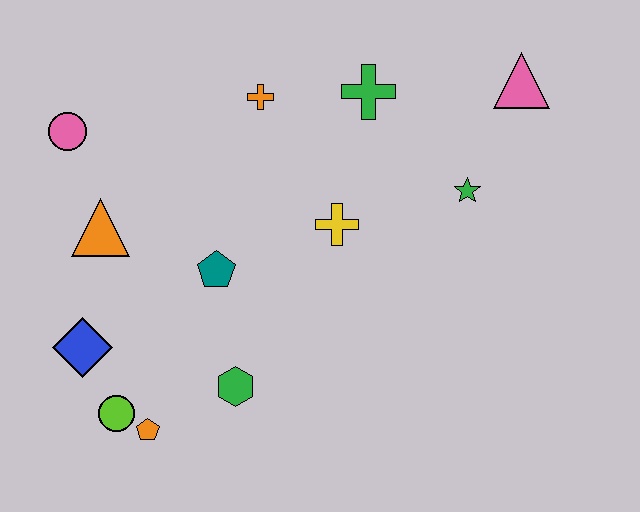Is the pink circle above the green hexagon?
Yes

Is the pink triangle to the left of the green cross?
No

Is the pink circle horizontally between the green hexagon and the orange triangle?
No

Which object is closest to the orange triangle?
The pink circle is closest to the orange triangle.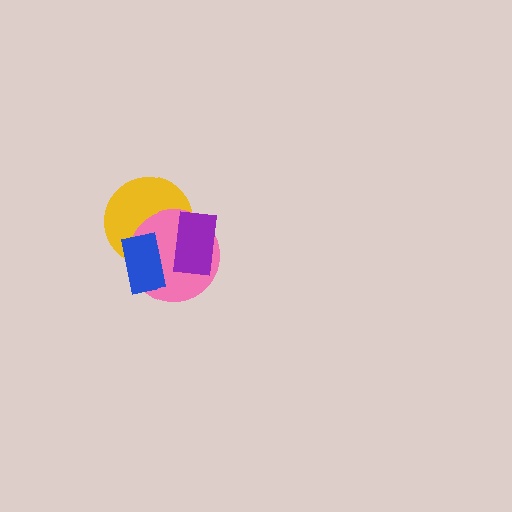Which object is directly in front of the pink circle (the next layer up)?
The purple rectangle is directly in front of the pink circle.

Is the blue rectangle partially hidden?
No, no other shape covers it.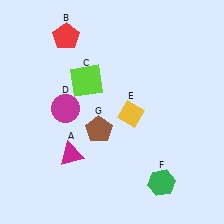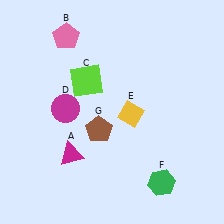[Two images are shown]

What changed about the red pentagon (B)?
In Image 1, B is red. In Image 2, it changed to pink.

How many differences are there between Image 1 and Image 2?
There is 1 difference between the two images.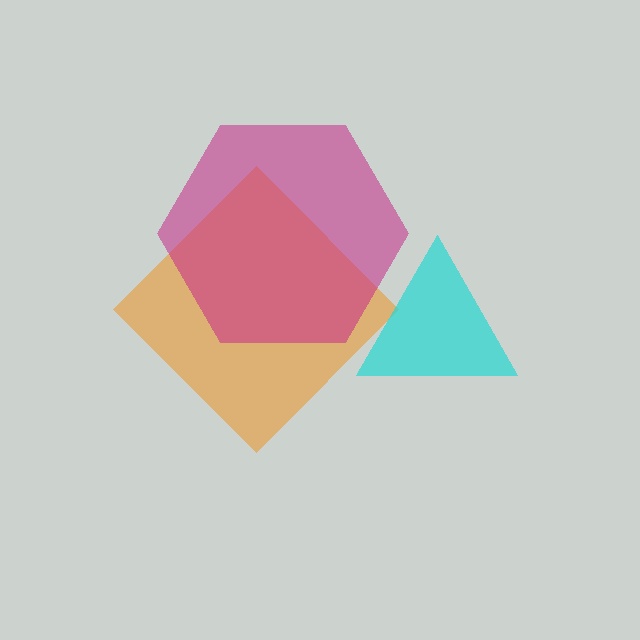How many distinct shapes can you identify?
There are 3 distinct shapes: an orange diamond, a cyan triangle, a magenta hexagon.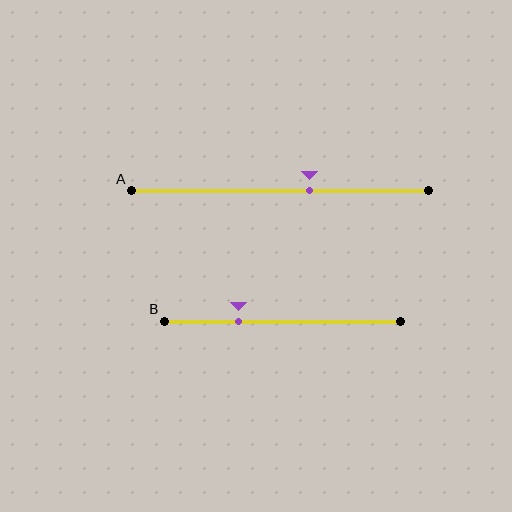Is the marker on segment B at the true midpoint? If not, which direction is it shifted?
No, the marker on segment B is shifted to the left by about 19% of the segment length.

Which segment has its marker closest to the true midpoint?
Segment A has its marker closest to the true midpoint.